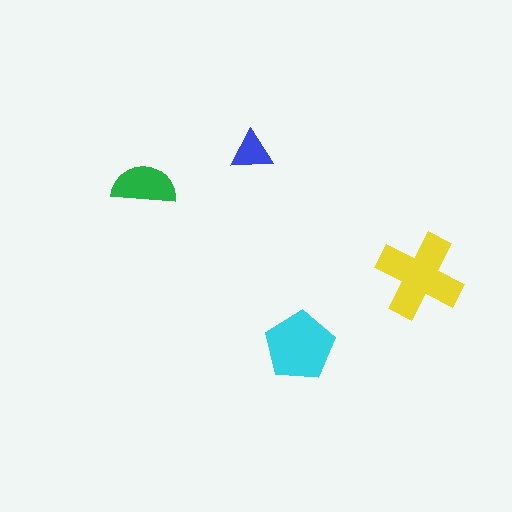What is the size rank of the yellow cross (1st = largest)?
1st.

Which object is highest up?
The blue triangle is topmost.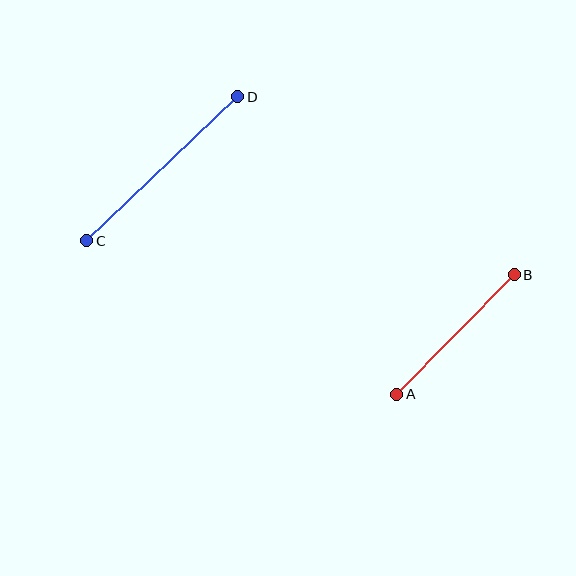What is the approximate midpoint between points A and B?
The midpoint is at approximately (455, 334) pixels.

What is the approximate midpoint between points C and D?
The midpoint is at approximately (162, 169) pixels.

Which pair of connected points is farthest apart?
Points C and D are farthest apart.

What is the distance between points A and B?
The distance is approximately 168 pixels.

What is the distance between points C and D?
The distance is approximately 209 pixels.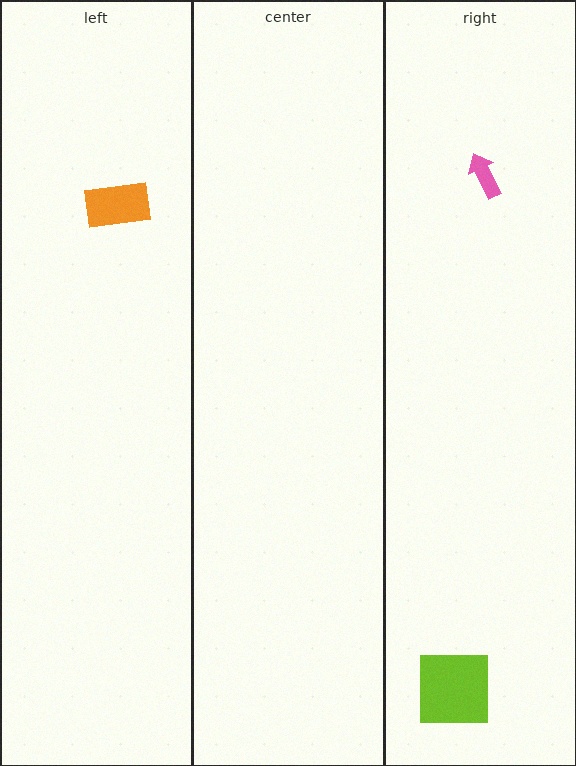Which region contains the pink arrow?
The right region.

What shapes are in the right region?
The lime square, the pink arrow.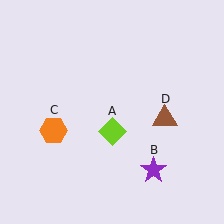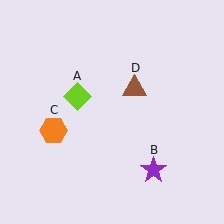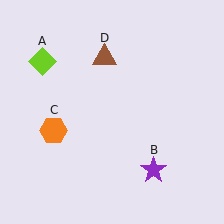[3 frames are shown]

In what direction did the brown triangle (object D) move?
The brown triangle (object D) moved up and to the left.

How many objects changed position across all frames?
2 objects changed position: lime diamond (object A), brown triangle (object D).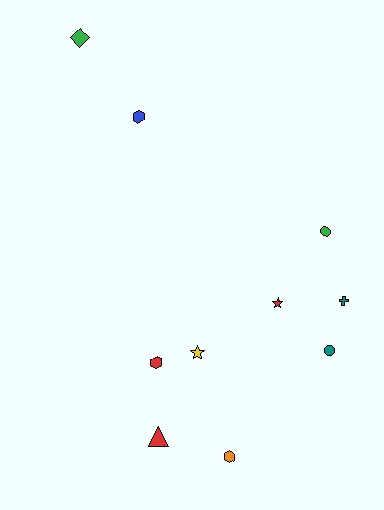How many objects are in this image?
There are 10 objects.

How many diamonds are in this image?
There is 1 diamond.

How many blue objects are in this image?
There is 1 blue object.